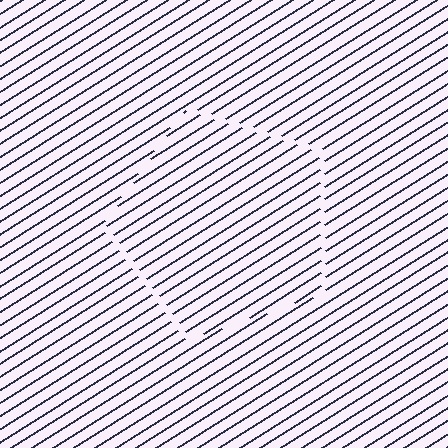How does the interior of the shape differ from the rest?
The interior of the shape contains the same grating, shifted by half a period — the contour is defined by the phase discontinuity where line-ends from the inner and outer gratings abut.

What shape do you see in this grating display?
An illusory pentagon. The interior of the shape contains the same grating, shifted by half a period — the contour is defined by the phase discontinuity where line-ends from the inner and outer gratings abut.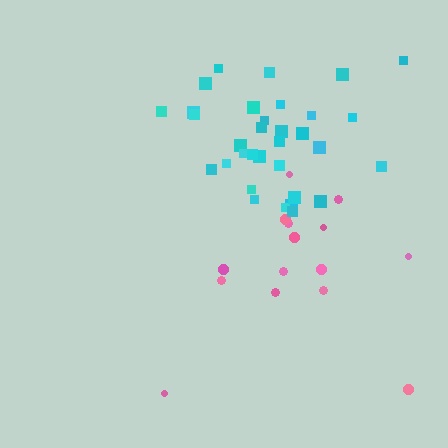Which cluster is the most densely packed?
Cyan.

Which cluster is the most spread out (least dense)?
Pink.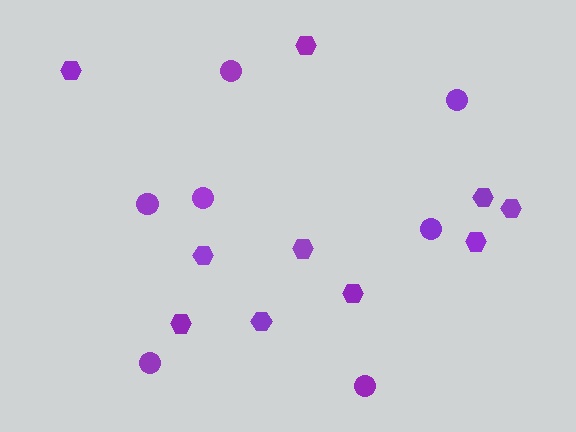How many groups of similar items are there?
There are 2 groups: one group of circles (7) and one group of hexagons (10).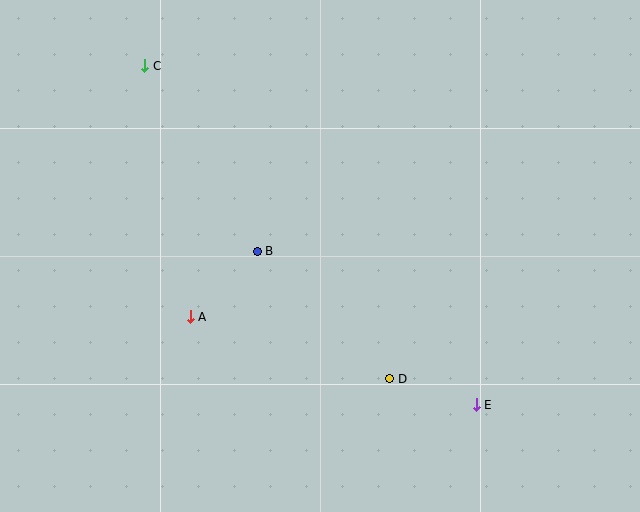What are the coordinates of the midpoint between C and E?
The midpoint between C and E is at (310, 235).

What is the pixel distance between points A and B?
The distance between A and B is 94 pixels.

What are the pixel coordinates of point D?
Point D is at (390, 379).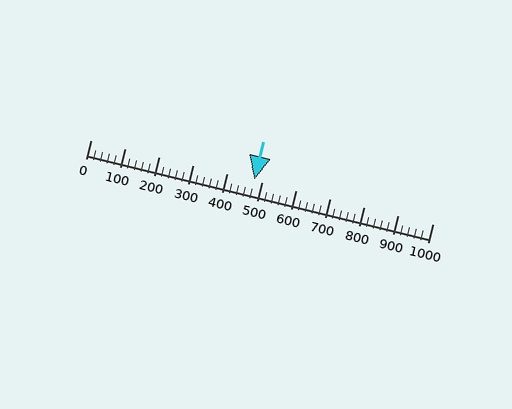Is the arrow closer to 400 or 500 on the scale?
The arrow is closer to 500.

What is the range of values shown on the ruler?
The ruler shows values from 0 to 1000.